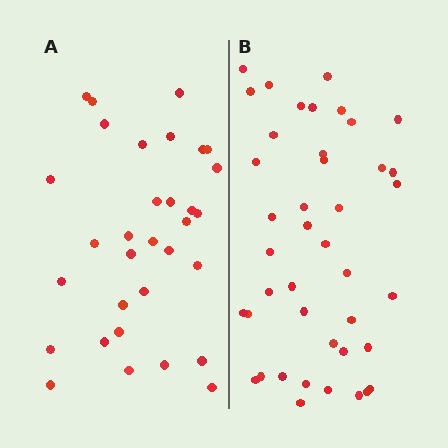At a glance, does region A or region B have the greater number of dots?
Region B (the right region) has more dots.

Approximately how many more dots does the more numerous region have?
Region B has roughly 10 or so more dots than region A.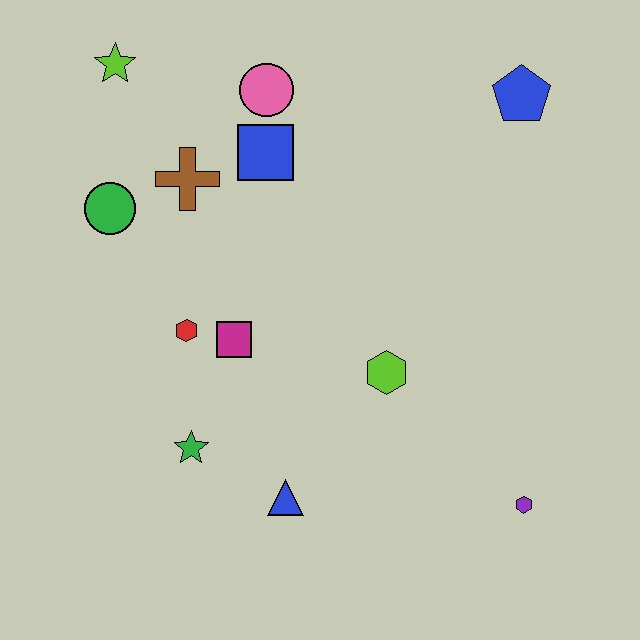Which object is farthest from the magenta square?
The blue pentagon is farthest from the magenta square.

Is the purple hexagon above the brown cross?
No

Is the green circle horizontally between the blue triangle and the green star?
No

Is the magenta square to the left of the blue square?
Yes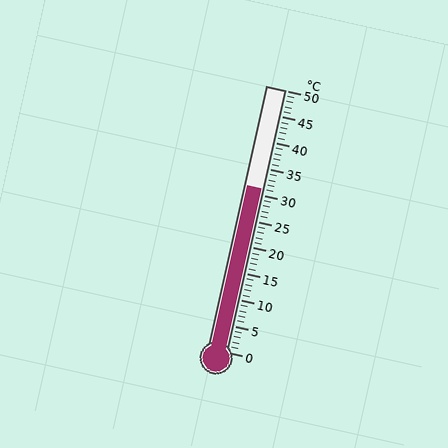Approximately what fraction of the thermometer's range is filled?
The thermometer is filled to approximately 60% of its range.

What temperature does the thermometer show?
The thermometer shows approximately 31°C.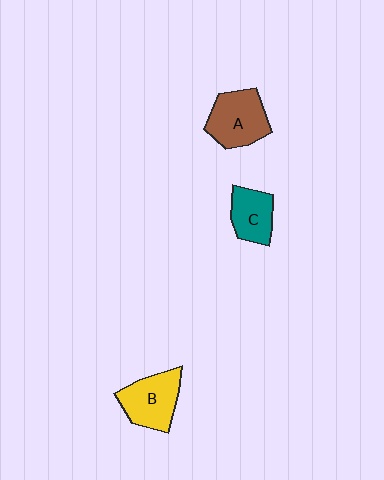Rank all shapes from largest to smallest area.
From largest to smallest: A (brown), B (yellow), C (teal).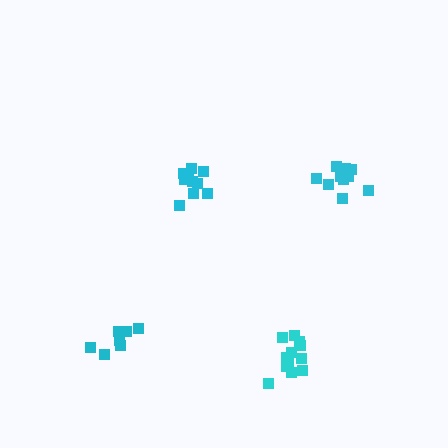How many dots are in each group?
Group 1: 10 dots, Group 2: 11 dots, Group 3: 12 dots, Group 4: 7 dots (40 total).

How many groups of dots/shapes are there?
There are 4 groups.